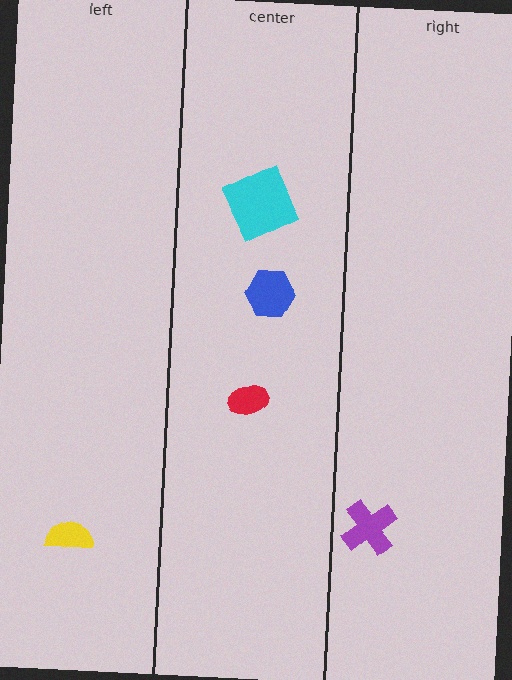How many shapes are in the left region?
1.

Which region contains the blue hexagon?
The center region.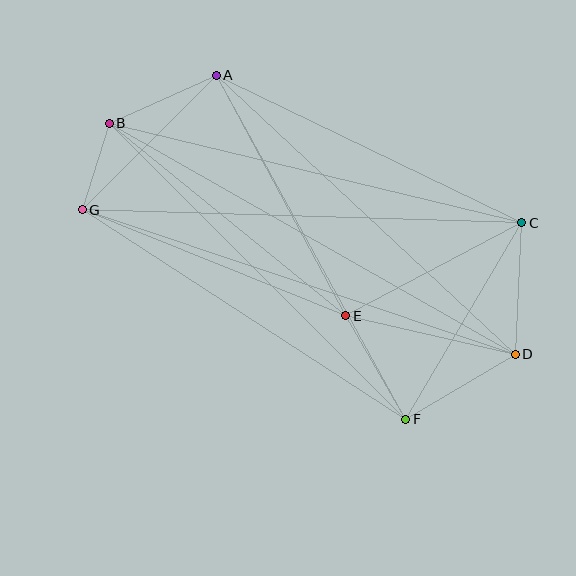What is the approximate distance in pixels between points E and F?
The distance between E and F is approximately 120 pixels.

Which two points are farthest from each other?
Points B and D are farthest from each other.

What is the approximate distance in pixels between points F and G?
The distance between F and G is approximately 385 pixels.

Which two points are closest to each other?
Points B and G are closest to each other.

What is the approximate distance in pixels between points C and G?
The distance between C and G is approximately 440 pixels.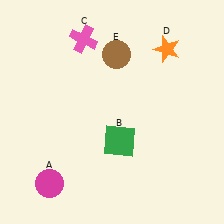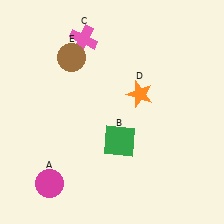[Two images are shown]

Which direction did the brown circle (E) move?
The brown circle (E) moved left.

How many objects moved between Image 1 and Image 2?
2 objects moved between the two images.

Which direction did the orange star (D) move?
The orange star (D) moved down.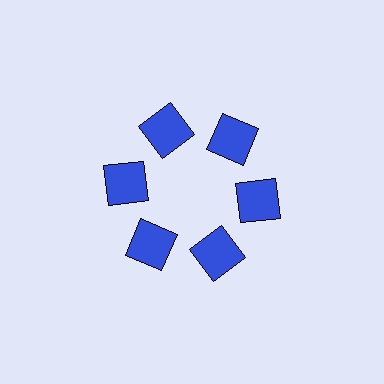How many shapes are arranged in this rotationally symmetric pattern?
There are 6 shapes, arranged in 6 groups of 1.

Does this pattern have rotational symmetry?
Yes, this pattern has 6-fold rotational symmetry. It looks the same after rotating 60 degrees around the center.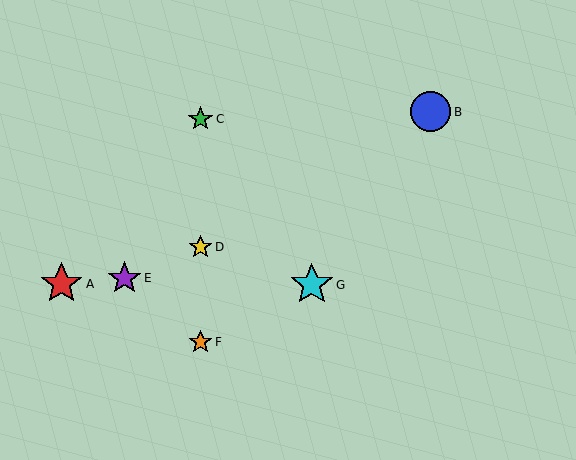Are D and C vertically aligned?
Yes, both are at x≈201.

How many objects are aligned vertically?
3 objects (C, D, F) are aligned vertically.